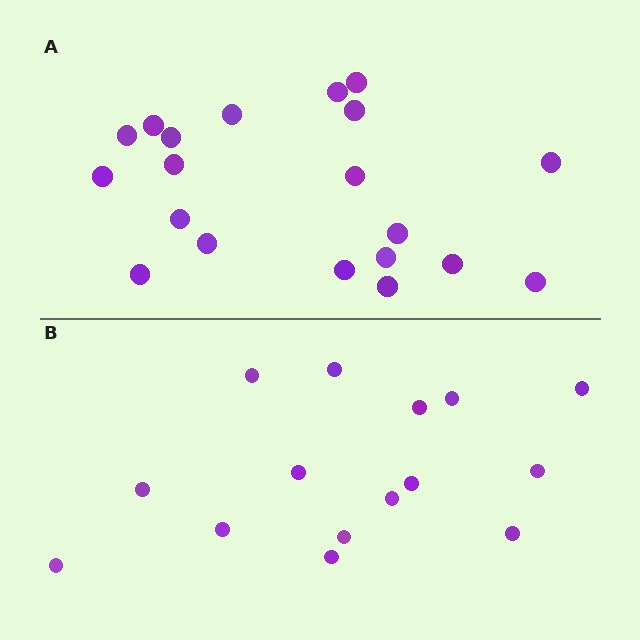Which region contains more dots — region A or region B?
Region A (the top region) has more dots.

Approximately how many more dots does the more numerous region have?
Region A has about 5 more dots than region B.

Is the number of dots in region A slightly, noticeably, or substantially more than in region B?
Region A has noticeably more, but not dramatically so. The ratio is roughly 1.3 to 1.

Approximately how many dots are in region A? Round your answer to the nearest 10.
About 20 dots.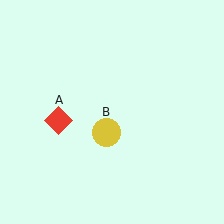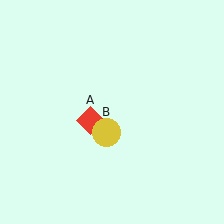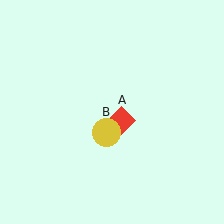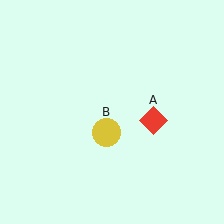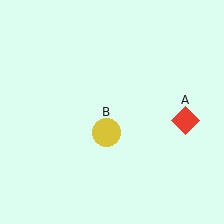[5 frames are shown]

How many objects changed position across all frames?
1 object changed position: red diamond (object A).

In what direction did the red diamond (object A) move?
The red diamond (object A) moved right.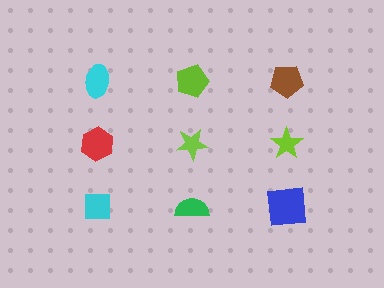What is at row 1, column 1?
A cyan ellipse.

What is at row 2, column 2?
A lime star.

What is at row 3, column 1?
A cyan square.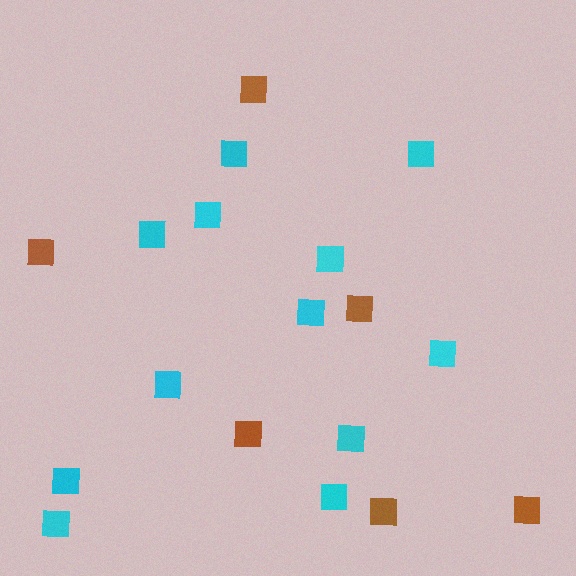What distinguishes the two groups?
There are 2 groups: one group of brown squares (6) and one group of cyan squares (12).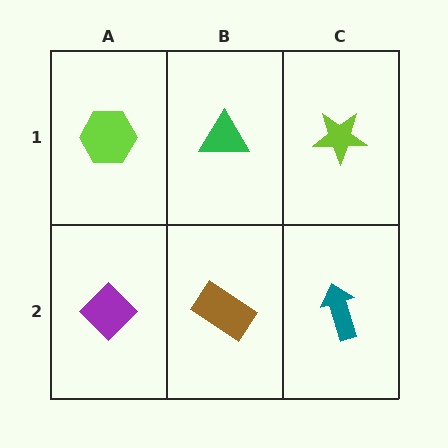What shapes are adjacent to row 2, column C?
A lime star (row 1, column C), a brown rectangle (row 2, column B).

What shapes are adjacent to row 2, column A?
A lime hexagon (row 1, column A), a brown rectangle (row 2, column B).